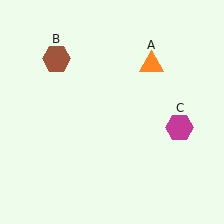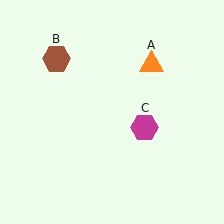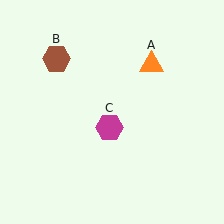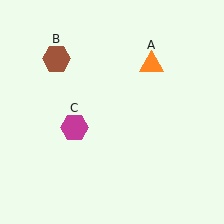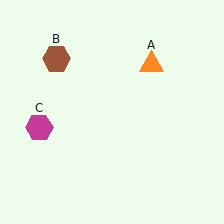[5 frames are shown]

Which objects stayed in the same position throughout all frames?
Orange triangle (object A) and brown hexagon (object B) remained stationary.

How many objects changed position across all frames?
1 object changed position: magenta hexagon (object C).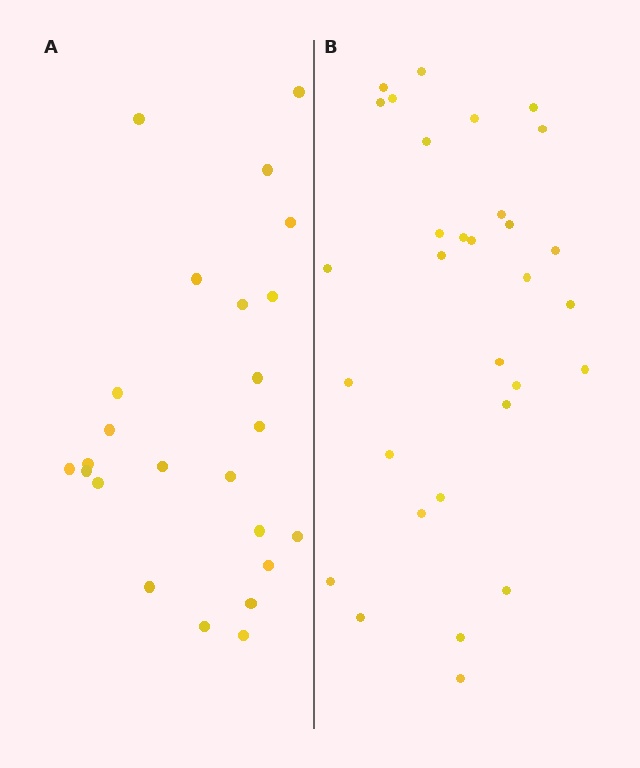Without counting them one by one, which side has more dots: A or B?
Region B (the right region) has more dots.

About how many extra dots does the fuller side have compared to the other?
Region B has roughly 8 or so more dots than region A.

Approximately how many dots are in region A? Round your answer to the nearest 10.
About 20 dots. (The exact count is 24, which rounds to 20.)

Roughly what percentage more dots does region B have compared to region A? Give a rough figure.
About 30% more.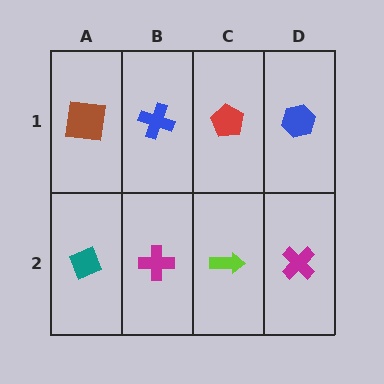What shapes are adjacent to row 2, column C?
A red pentagon (row 1, column C), a magenta cross (row 2, column B), a magenta cross (row 2, column D).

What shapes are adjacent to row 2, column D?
A blue hexagon (row 1, column D), a lime arrow (row 2, column C).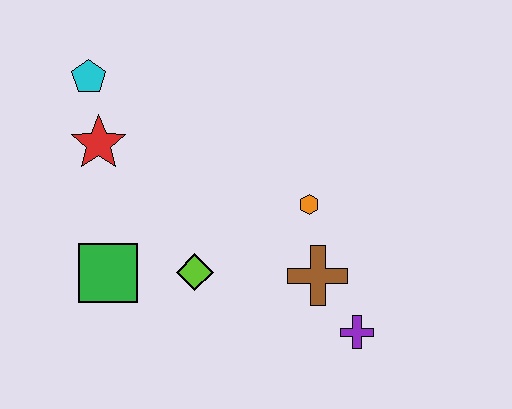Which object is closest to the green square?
The lime diamond is closest to the green square.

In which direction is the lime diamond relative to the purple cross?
The lime diamond is to the left of the purple cross.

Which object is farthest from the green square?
The purple cross is farthest from the green square.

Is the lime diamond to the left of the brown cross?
Yes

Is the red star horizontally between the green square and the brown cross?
No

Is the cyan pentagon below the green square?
No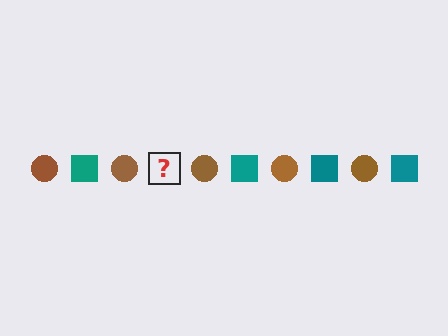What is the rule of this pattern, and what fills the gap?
The rule is that the pattern alternates between brown circle and teal square. The gap should be filled with a teal square.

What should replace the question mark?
The question mark should be replaced with a teal square.